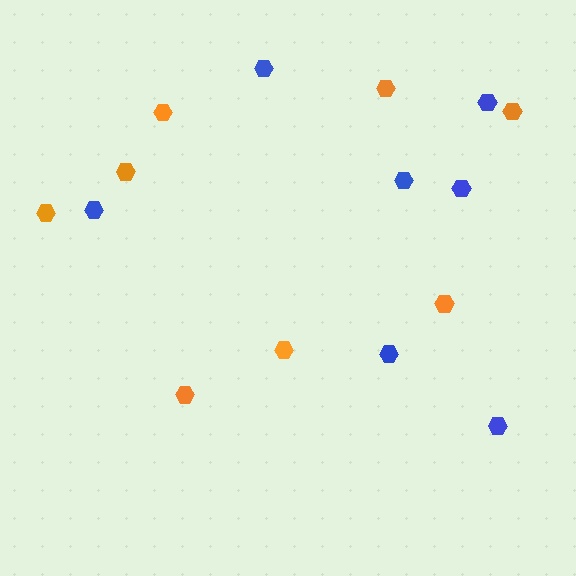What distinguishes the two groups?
There are 2 groups: one group of orange hexagons (8) and one group of blue hexagons (7).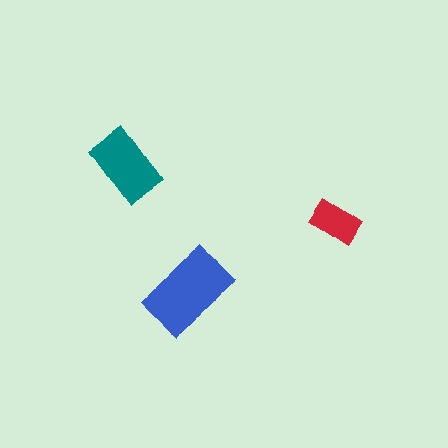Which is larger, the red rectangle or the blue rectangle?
The blue one.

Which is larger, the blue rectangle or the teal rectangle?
The blue one.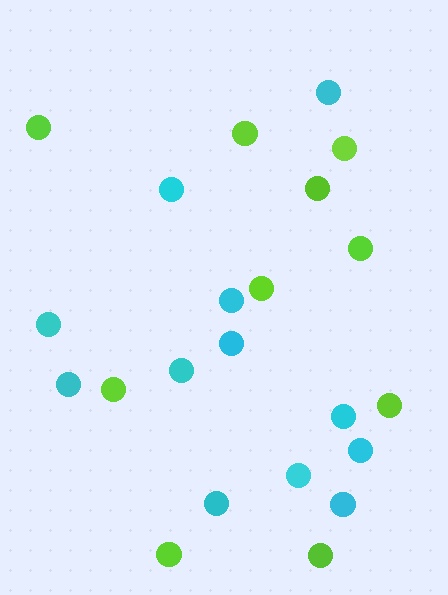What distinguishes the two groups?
There are 2 groups: one group of cyan circles (12) and one group of lime circles (10).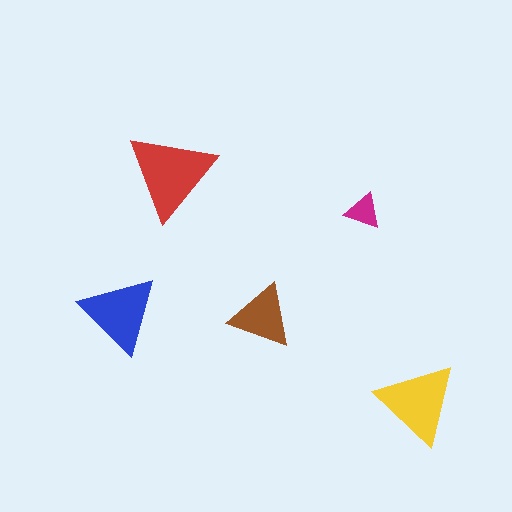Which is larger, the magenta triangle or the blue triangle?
The blue one.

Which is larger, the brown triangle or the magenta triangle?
The brown one.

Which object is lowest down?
The yellow triangle is bottommost.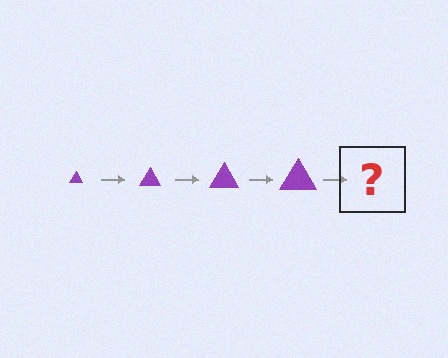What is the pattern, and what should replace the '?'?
The pattern is that the triangle gets progressively larger each step. The '?' should be a purple triangle, larger than the previous one.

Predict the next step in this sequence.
The next step is a purple triangle, larger than the previous one.